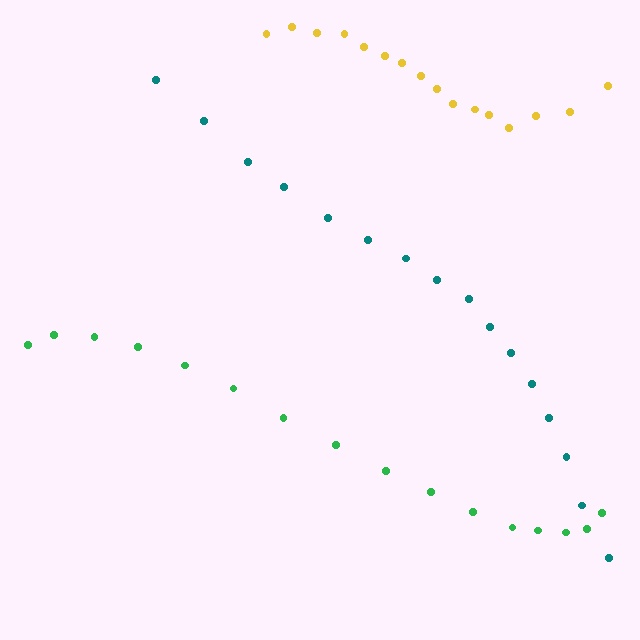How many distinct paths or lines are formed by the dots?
There are 3 distinct paths.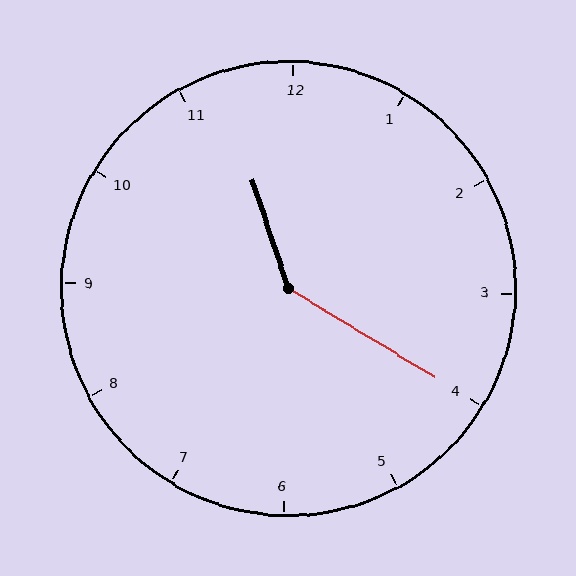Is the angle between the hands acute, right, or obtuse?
It is obtuse.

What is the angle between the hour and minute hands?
Approximately 140 degrees.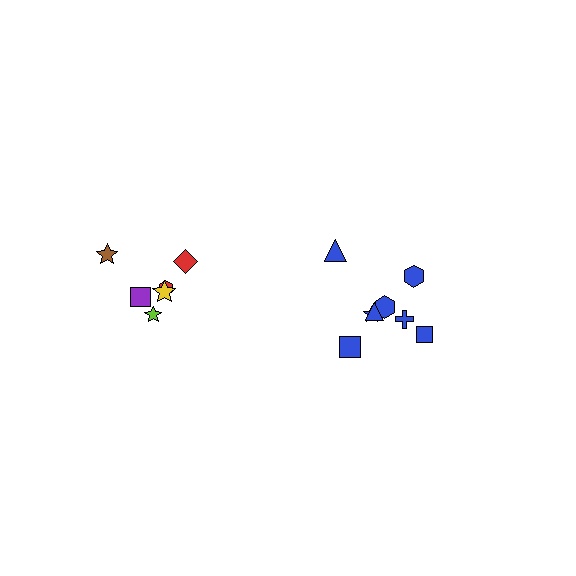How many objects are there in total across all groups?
There are 14 objects.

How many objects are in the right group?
There are 8 objects.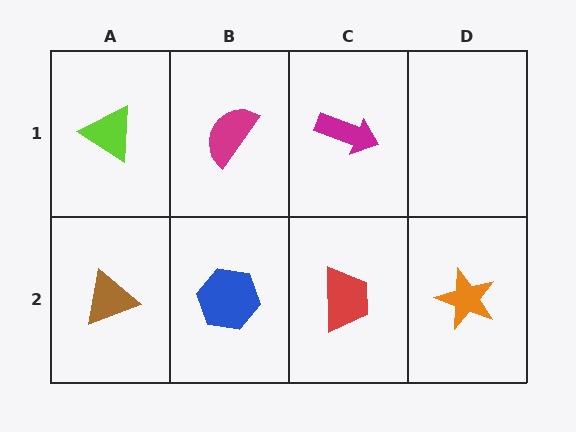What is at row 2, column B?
A blue hexagon.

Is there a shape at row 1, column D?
No, that cell is empty.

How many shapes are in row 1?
3 shapes.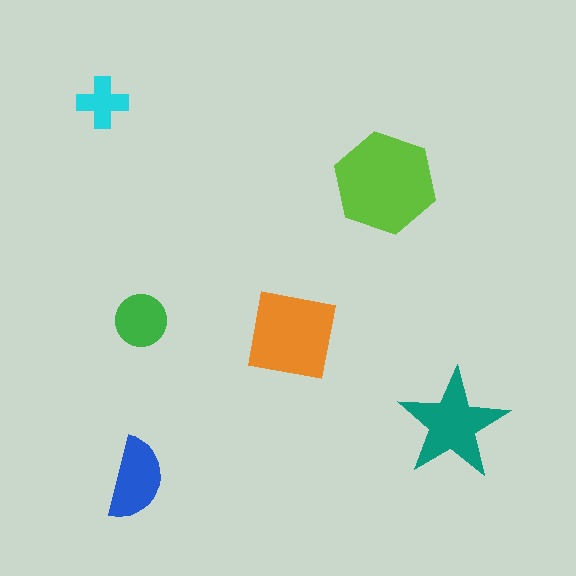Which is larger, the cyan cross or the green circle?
The green circle.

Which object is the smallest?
The cyan cross.